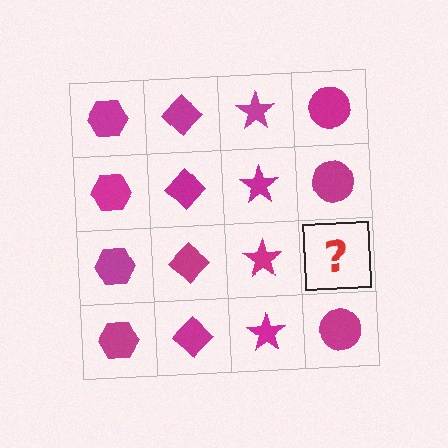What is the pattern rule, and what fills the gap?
The rule is that each column has a consistent shape. The gap should be filled with a magenta circle.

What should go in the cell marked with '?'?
The missing cell should contain a magenta circle.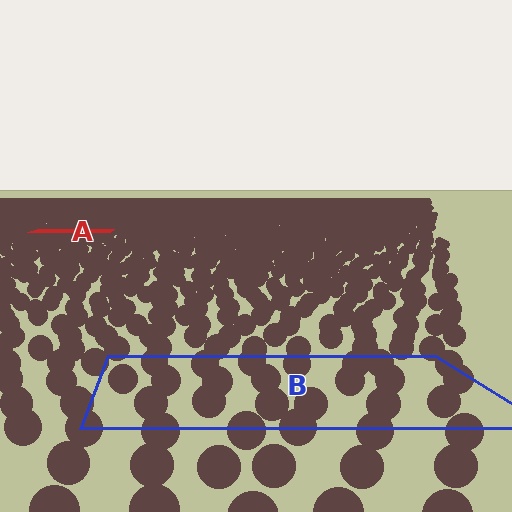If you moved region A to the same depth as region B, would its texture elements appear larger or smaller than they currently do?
They would appear larger. At a closer depth, the same texture elements are projected at a bigger on-screen size.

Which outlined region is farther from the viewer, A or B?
Region A is farther from the viewer — the texture elements inside it appear smaller and more densely packed.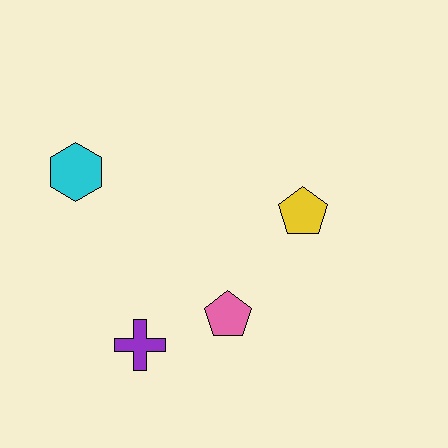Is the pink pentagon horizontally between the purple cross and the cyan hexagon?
No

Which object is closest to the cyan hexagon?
The purple cross is closest to the cyan hexagon.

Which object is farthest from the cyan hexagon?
The yellow pentagon is farthest from the cyan hexagon.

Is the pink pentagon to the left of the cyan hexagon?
No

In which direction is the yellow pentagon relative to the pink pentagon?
The yellow pentagon is above the pink pentagon.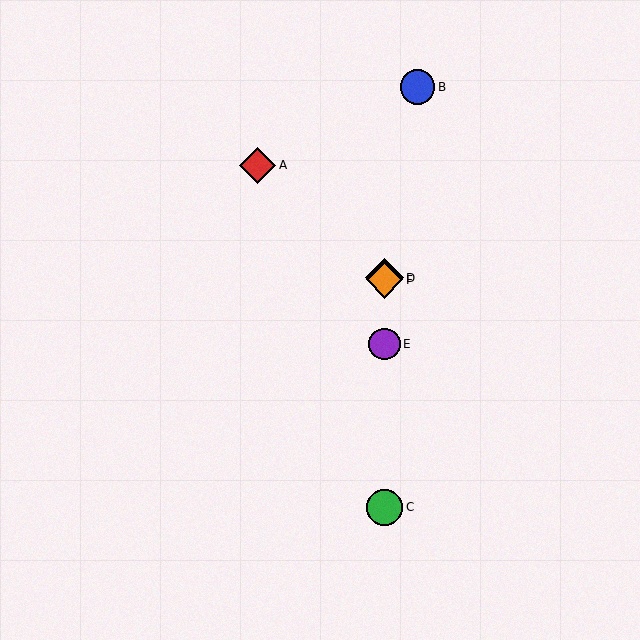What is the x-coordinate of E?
Object E is at x≈384.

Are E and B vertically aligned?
No, E is at x≈384 and B is at x≈418.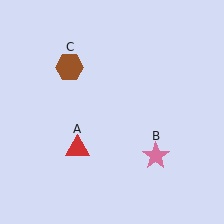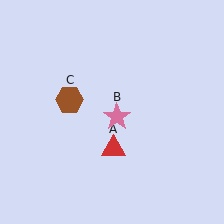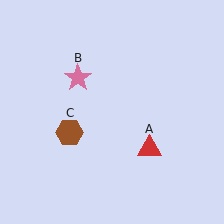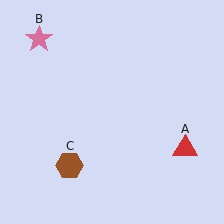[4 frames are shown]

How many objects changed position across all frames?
3 objects changed position: red triangle (object A), pink star (object B), brown hexagon (object C).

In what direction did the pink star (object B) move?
The pink star (object B) moved up and to the left.